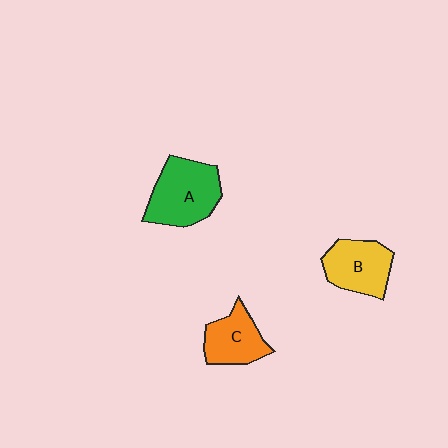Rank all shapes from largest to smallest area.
From largest to smallest: A (green), B (yellow), C (orange).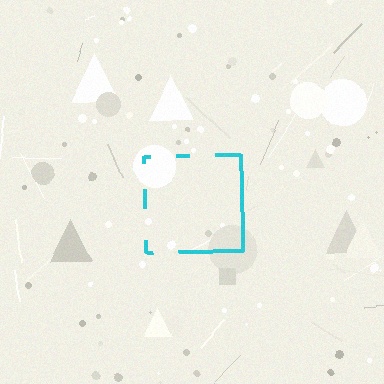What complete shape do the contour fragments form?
The contour fragments form a square.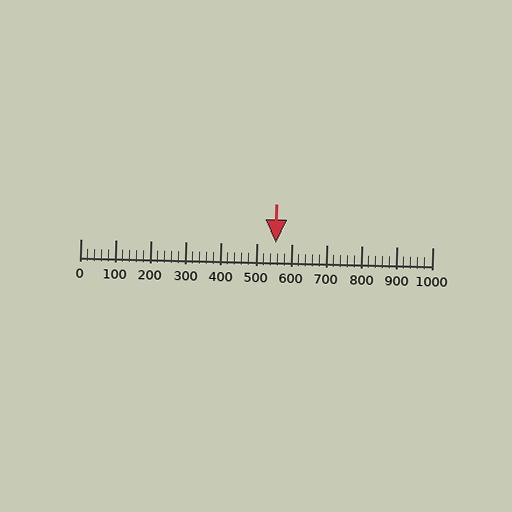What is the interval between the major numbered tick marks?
The major tick marks are spaced 100 units apart.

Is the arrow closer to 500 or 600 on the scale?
The arrow is closer to 600.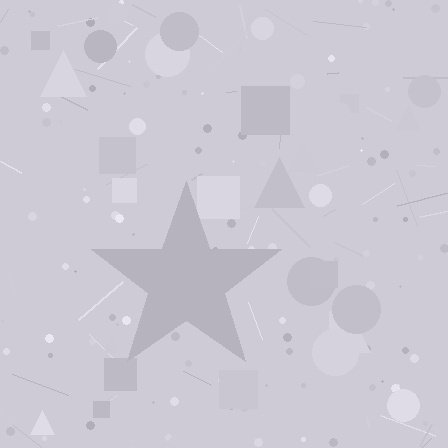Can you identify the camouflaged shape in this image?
The camouflaged shape is a star.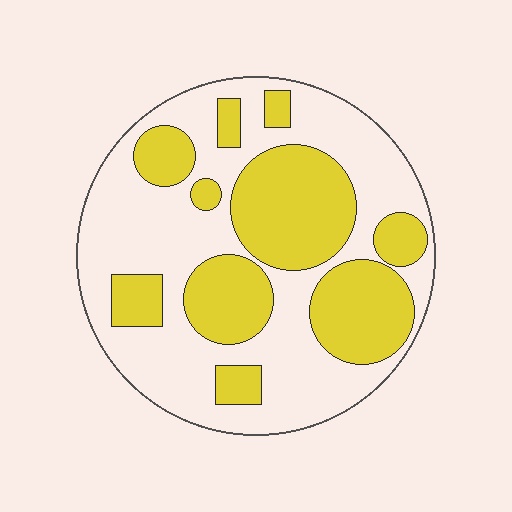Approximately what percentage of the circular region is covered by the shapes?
Approximately 40%.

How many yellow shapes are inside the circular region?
10.